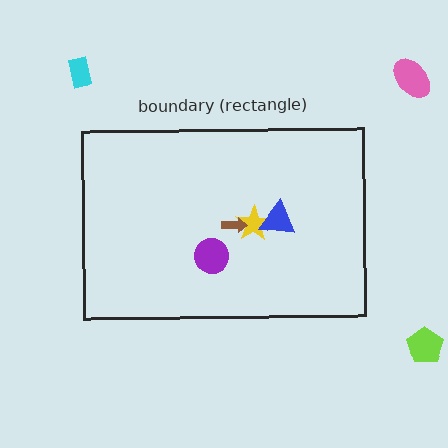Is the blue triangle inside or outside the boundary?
Inside.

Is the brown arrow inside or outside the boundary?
Inside.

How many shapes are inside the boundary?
4 inside, 3 outside.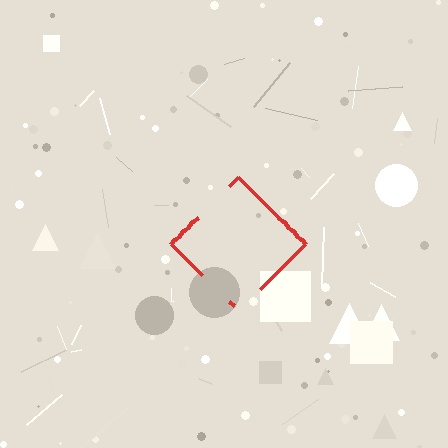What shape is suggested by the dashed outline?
The dashed outline suggests a diamond.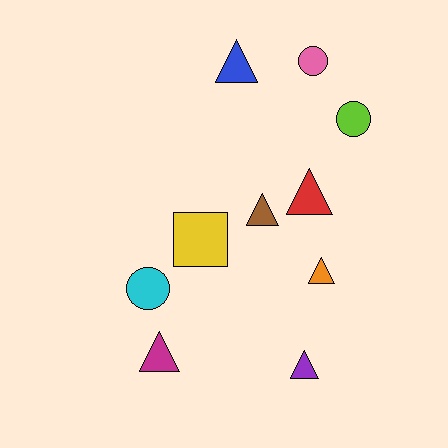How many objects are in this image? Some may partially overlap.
There are 10 objects.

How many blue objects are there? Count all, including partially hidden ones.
There is 1 blue object.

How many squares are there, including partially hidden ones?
There is 1 square.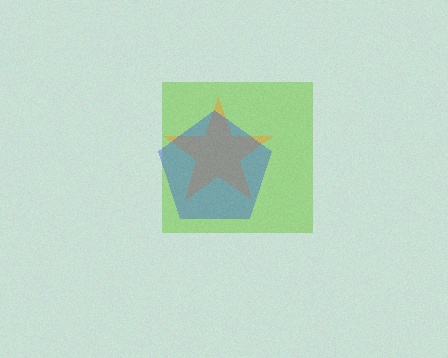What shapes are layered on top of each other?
The layered shapes are: a lime square, an orange star, a blue pentagon.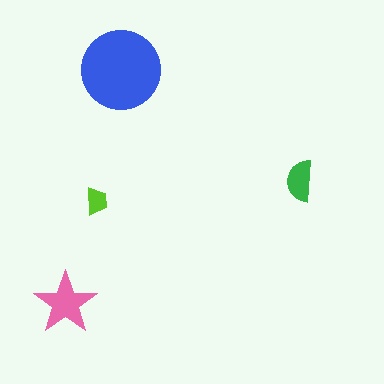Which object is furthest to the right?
The green semicircle is rightmost.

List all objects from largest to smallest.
The blue circle, the pink star, the green semicircle, the lime trapezoid.